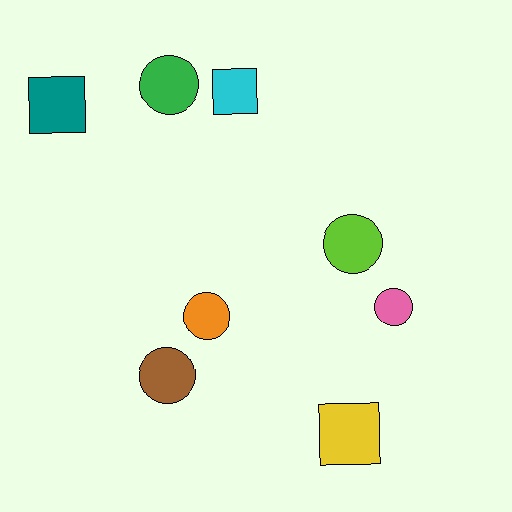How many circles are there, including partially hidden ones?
There are 5 circles.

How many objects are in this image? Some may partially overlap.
There are 8 objects.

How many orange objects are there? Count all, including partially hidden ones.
There is 1 orange object.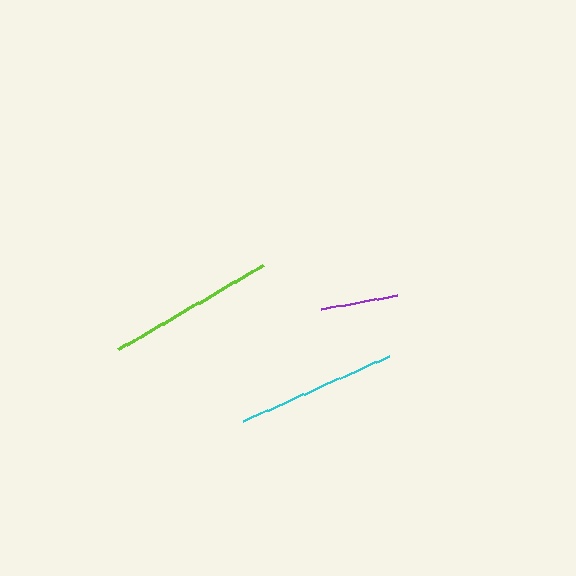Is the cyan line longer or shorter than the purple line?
The cyan line is longer than the purple line.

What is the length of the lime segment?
The lime segment is approximately 167 pixels long.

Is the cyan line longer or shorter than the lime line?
The lime line is longer than the cyan line.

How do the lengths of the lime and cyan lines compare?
The lime and cyan lines are approximately the same length.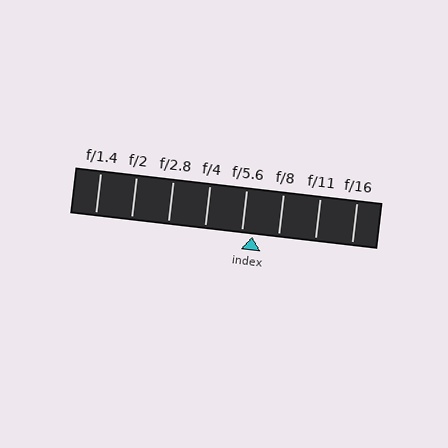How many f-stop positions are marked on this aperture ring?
There are 8 f-stop positions marked.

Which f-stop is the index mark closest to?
The index mark is closest to f/5.6.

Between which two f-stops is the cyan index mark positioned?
The index mark is between f/5.6 and f/8.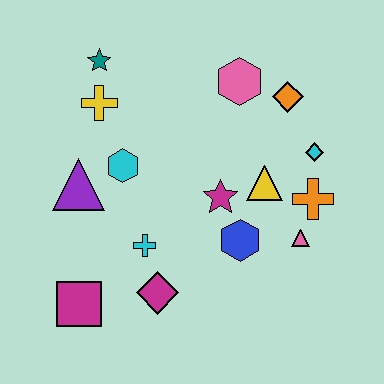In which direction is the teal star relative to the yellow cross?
The teal star is above the yellow cross.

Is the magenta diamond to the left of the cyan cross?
No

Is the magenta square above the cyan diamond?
No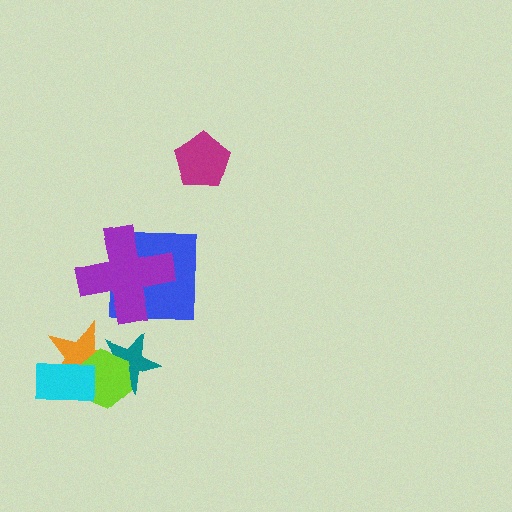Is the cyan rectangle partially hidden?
No, no other shape covers it.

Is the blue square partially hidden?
Yes, it is partially covered by another shape.